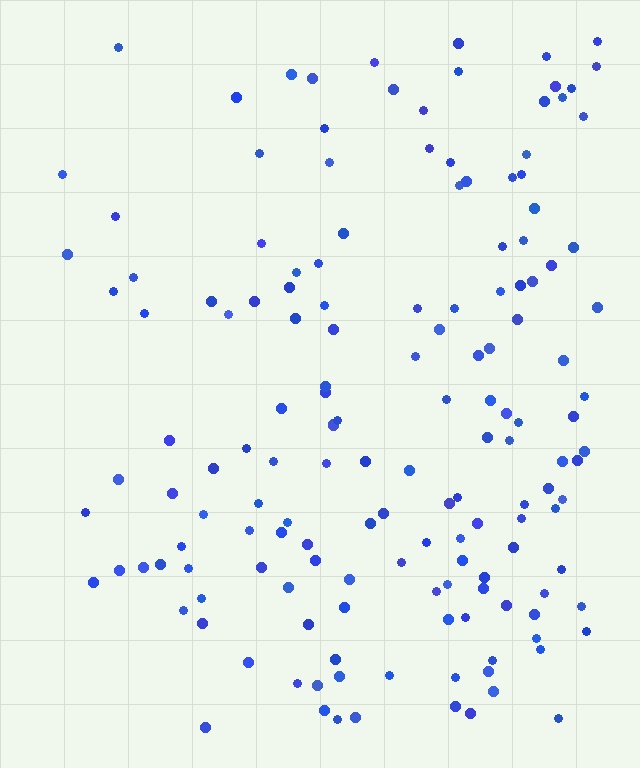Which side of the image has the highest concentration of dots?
The right.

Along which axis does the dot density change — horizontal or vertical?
Horizontal.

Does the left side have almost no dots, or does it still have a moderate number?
Still a moderate number, just noticeably fewer than the right.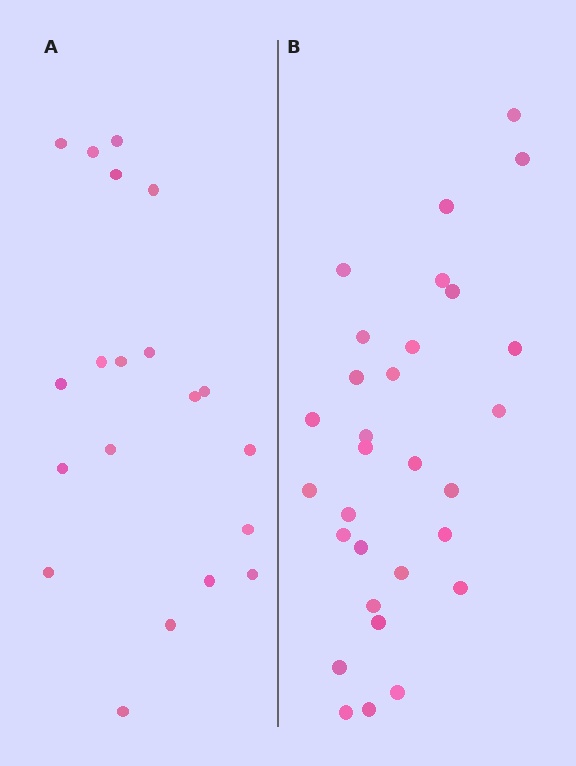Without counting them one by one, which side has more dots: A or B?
Region B (the right region) has more dots.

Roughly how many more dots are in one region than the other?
Region B has roughly 10 or so more dots than region A.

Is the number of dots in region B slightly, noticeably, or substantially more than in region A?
Region B has substantially more. The ratio is roughly 1.5 to 1.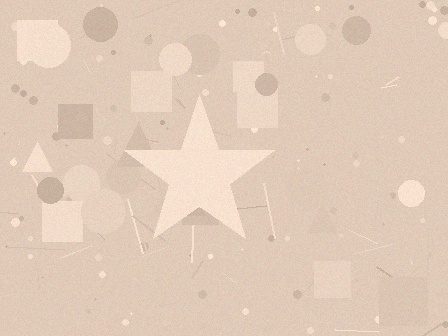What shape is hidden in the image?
A star is hidden in the image.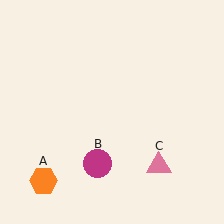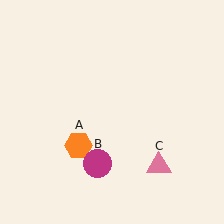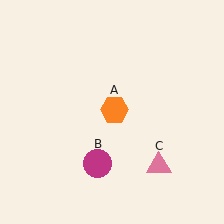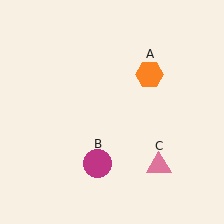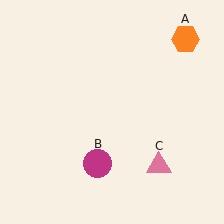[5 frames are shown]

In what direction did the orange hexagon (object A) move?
The orange hexagon (object A) moved up and to the right.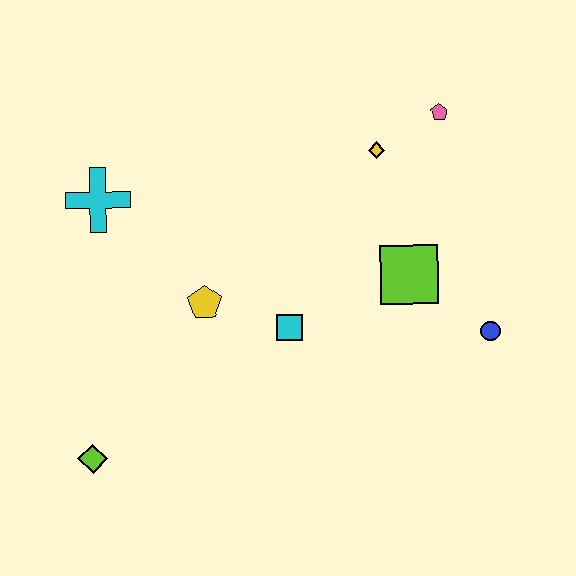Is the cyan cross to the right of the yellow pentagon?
No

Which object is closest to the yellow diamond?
The pink pentagon is closest to the yellow diamond.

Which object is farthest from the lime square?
The lime diamond is farthest from the lime square.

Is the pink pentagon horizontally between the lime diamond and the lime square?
No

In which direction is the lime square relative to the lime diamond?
The lime square is to the right of the lime diamond.